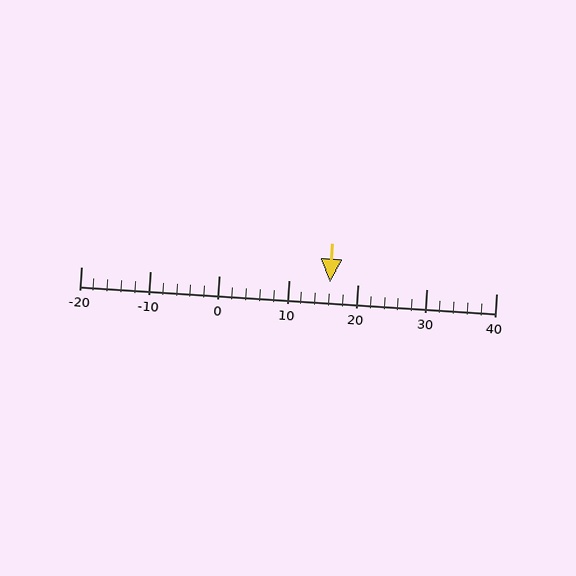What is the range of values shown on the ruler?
The ruler shows values from -20 to 40.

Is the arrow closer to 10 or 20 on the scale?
The arrow is closer to 20.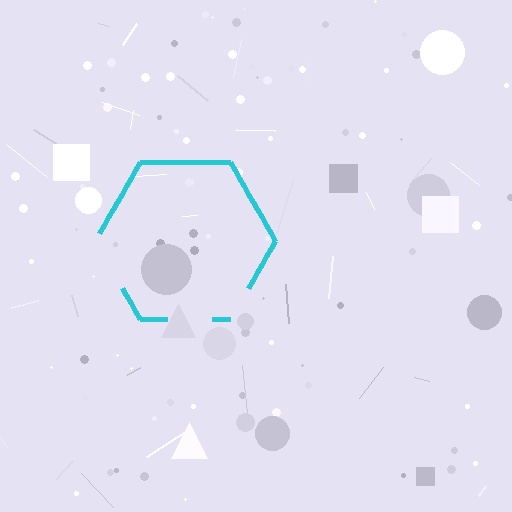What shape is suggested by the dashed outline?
The dashed outline suggests a hexagon.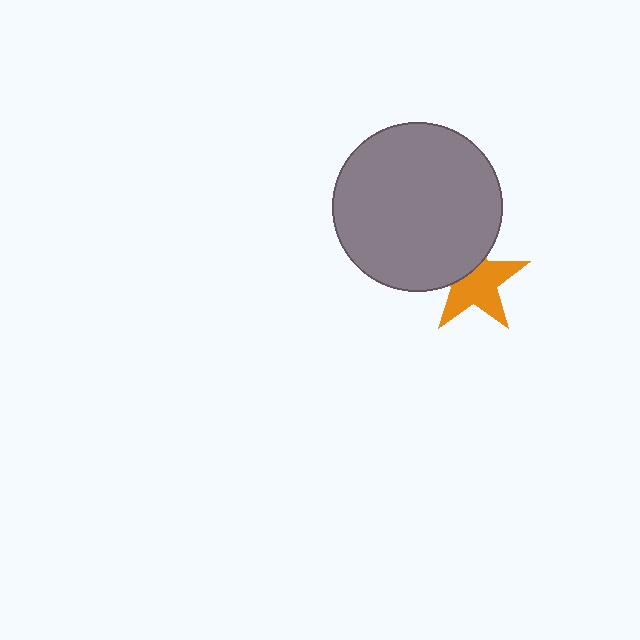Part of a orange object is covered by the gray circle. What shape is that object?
It is a star.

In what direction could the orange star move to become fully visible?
The orange star could move toward the lower-right. That would shift it out from behind the gray circle entirely.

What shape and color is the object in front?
The object in front is a gray circle.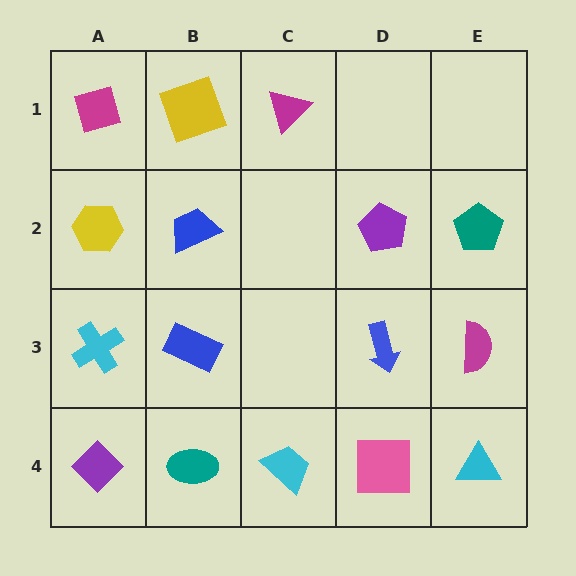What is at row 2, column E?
A teal pentagon.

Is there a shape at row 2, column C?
No, that cell is empty.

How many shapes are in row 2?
4 shapes.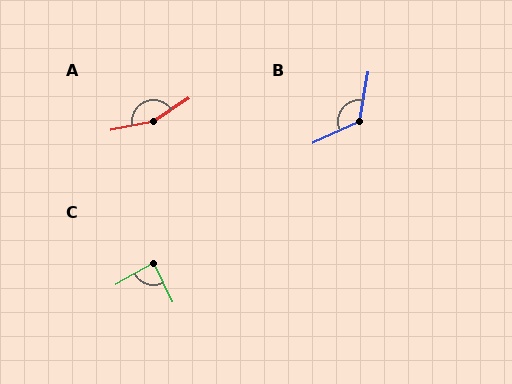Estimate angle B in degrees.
Approximately 125 degrees.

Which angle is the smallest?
C, at approximately 86 degrees.